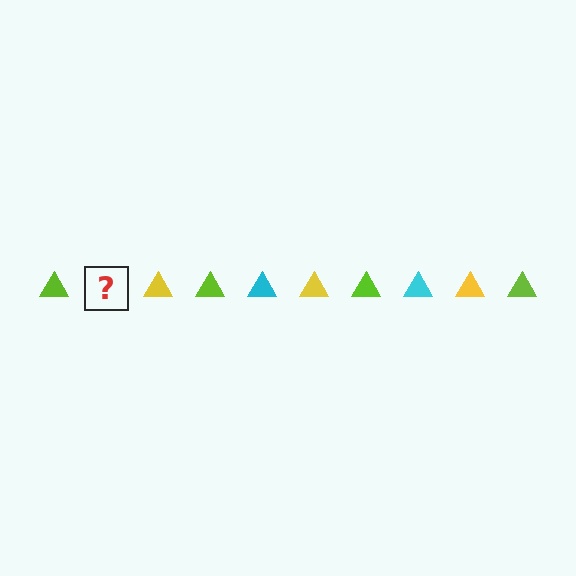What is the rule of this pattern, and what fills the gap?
The rule is that the pattern cycles through lime, cyan, yellow triangles. The gap should be filled with a cyan triangle.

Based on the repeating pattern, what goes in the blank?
The blank should be a cyan triangle.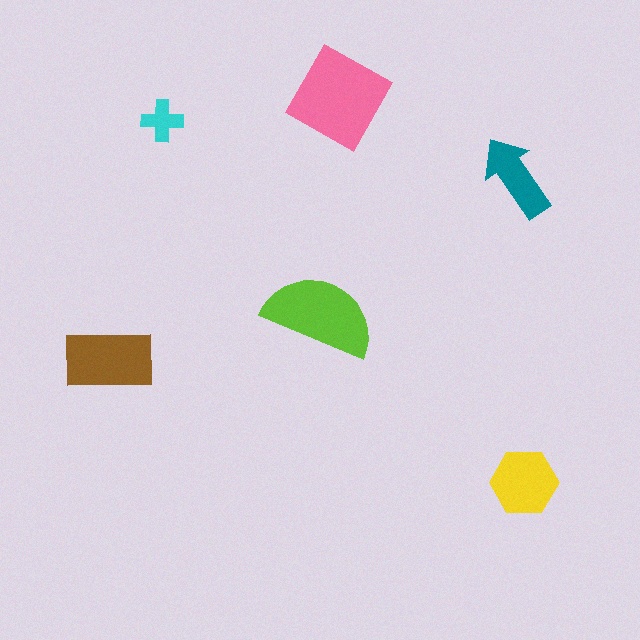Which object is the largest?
The pink square.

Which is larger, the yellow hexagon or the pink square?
The pink square.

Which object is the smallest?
The cyan cross.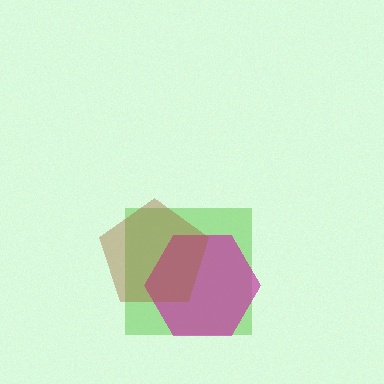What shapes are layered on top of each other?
The layered shapes are: a lime square, a magenta hexagon, a brown pentagon.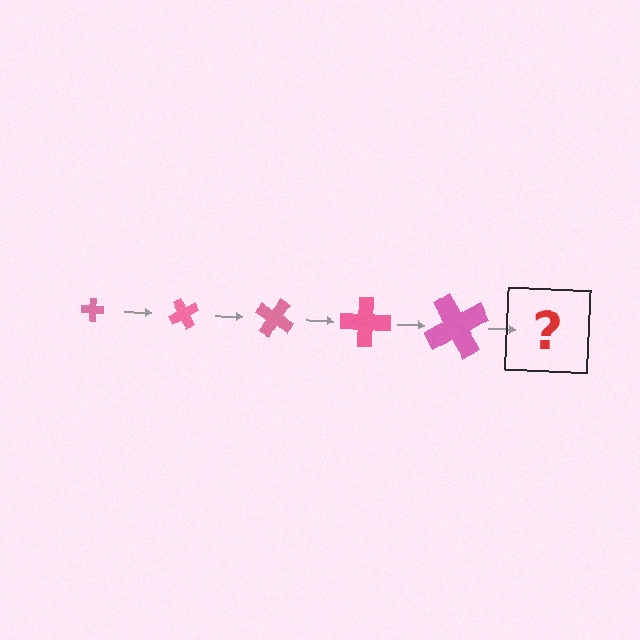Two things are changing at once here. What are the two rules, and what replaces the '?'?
The two rules are that the cross grows larger each step and it rotates 60 degrees each step. The '?' should be a cross, larger than the previous one and rotated 300 degrees from the start.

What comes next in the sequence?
The next element should be a cross, larger than the previous one and rotated 300 degrees from the start.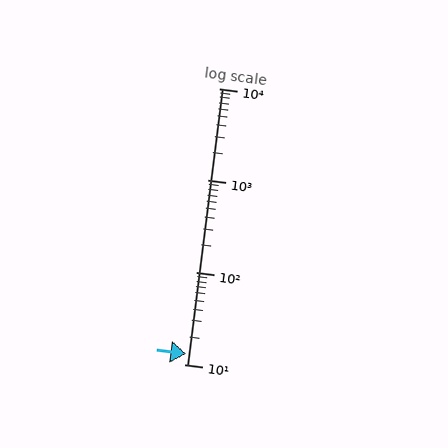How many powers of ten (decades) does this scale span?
The scale spans 3 decades, from 10 to 10000.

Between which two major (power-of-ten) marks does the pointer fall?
The pointer is between 10 and 100.